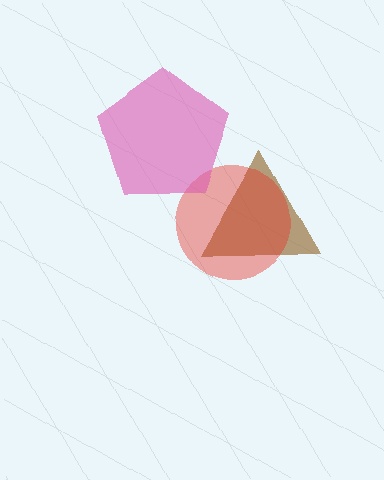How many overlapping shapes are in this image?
There are 3 overlapping shapes in the image.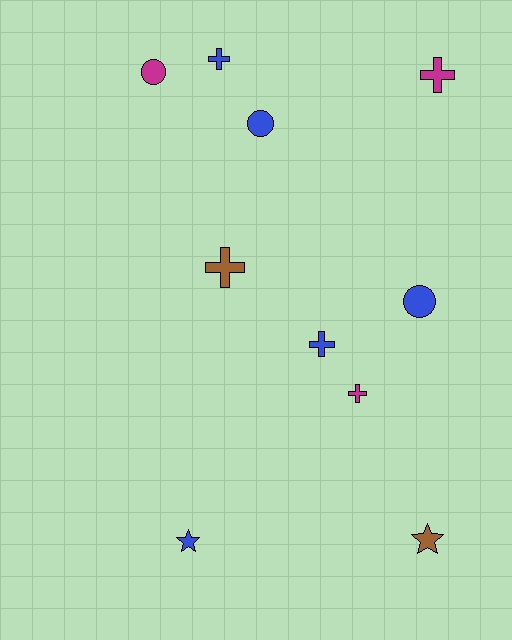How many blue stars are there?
There is 1 blue star.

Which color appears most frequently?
Blue, with 5 objects.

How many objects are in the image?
There are 10 objects.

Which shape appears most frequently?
Cross, with 5 objects.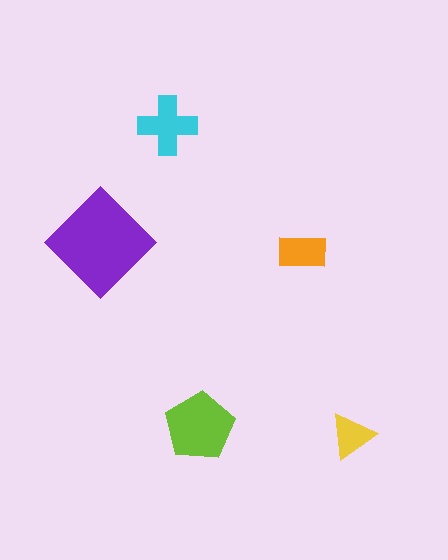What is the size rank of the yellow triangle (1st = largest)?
5th.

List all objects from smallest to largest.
The yellow triangle, the orange rectangle, the cyan cross, the lime pentagon, the purple diamond.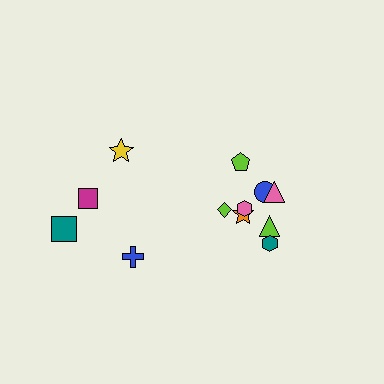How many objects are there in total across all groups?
There are 12 objects.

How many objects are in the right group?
There are 8 objects.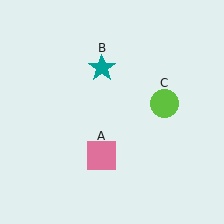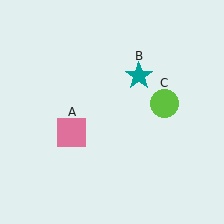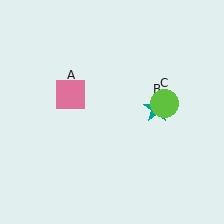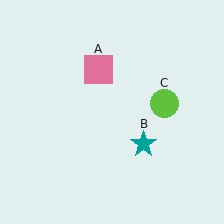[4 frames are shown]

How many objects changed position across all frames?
2 objects changed position: pink square (object A), teal star (object B).